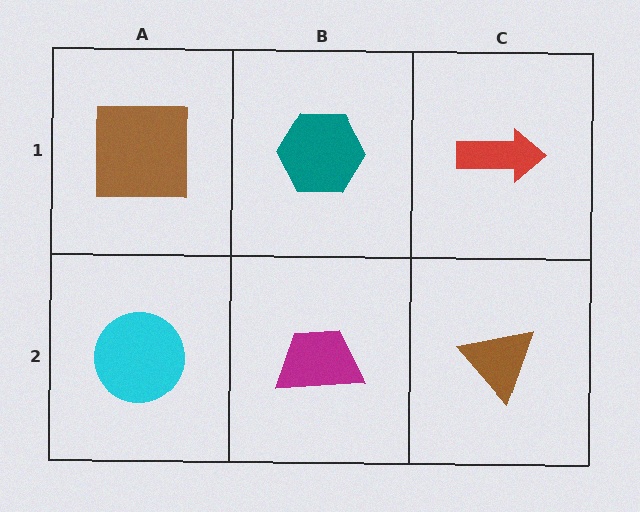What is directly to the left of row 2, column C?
A magenta trapezoid.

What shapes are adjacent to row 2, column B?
A teal hexagon (row 1, column B), a cyan circle (row 2, column A), a brown triangle (row 2, column C).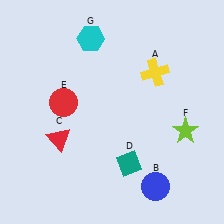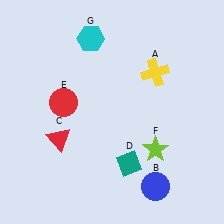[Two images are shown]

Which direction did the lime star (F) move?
The lime star (F) moved left.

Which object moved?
The lime star (F) moved left.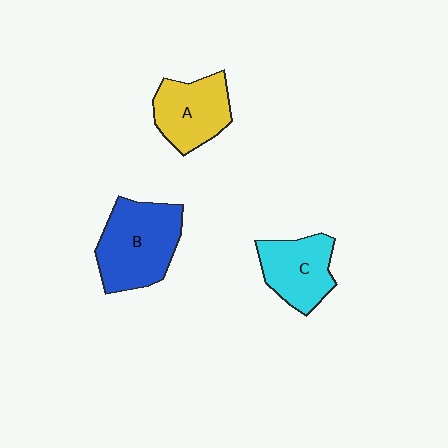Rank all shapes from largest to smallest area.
From largest to smallest: B (blue), A (yellow), C (cyan).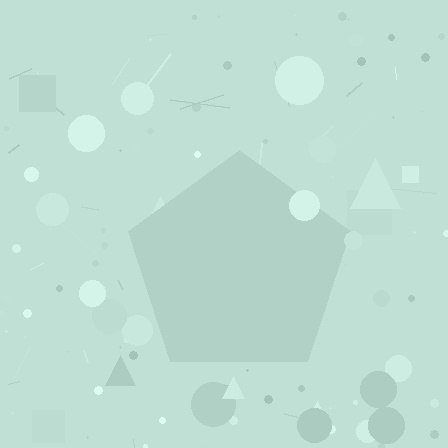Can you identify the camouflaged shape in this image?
The camouflaged shape is a pentagon.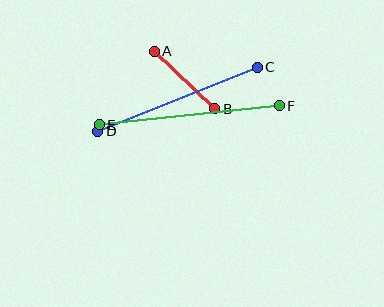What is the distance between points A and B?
The distance is approximately 83 pixels.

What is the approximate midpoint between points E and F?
The midpoint is at approximately (189, 115) pixels.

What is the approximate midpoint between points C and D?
The midpoint is at approximately (177, 99) pixels.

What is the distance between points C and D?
The distance is approximately 172 pixels.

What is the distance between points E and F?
The distance is approximately 181 pixels.